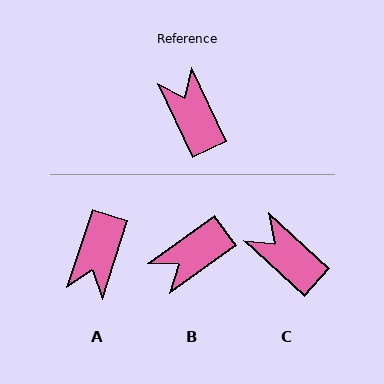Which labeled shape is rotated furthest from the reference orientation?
A, about 137 degrees away.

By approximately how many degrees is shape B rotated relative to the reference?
Approximately 101 degrees counter-clockwise.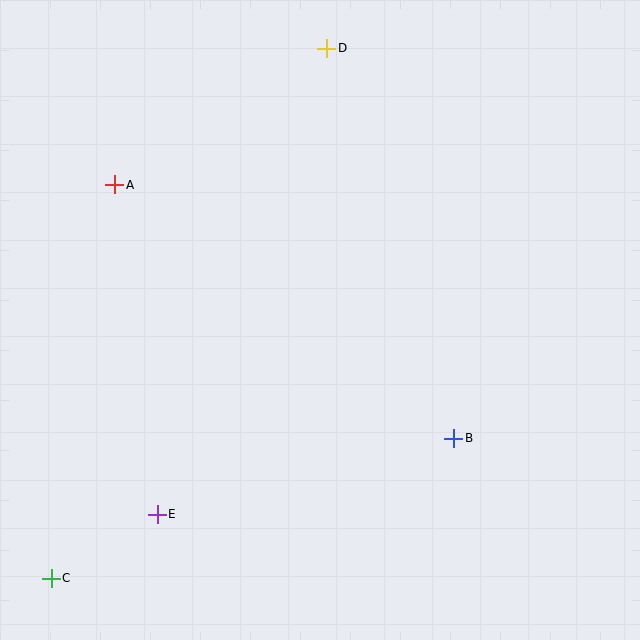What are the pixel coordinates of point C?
Point C is at (51, 578).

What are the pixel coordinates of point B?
Point B is at (454, 438).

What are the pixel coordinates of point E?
Point E is at (157, 514).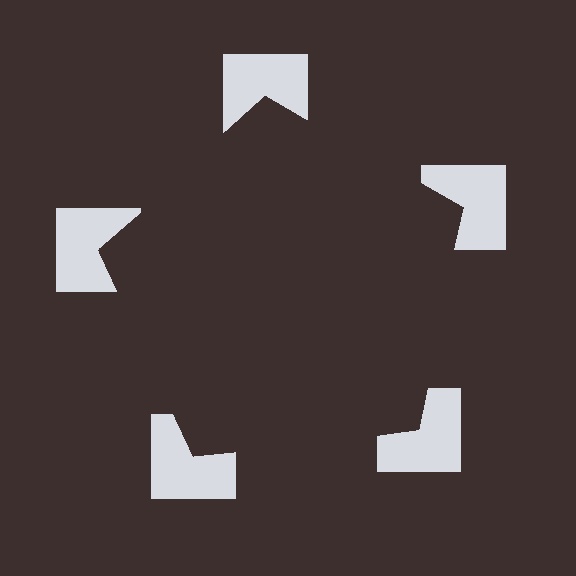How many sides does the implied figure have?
5 sides.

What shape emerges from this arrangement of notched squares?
An illusory pentagon — its edges are inferred from the aligned wedge cuts in the notched squares, not physically drawn.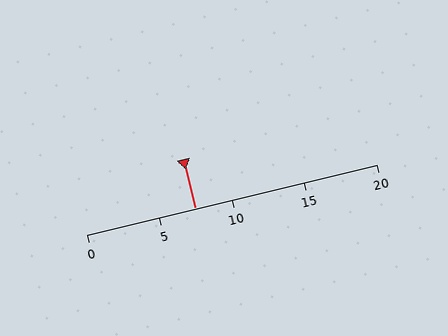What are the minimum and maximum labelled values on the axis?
The axis runs from 0 to 20.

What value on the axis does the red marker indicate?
The marker indicates approximately 7.5.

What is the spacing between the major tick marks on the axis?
The major ticks are spaced 5 apart.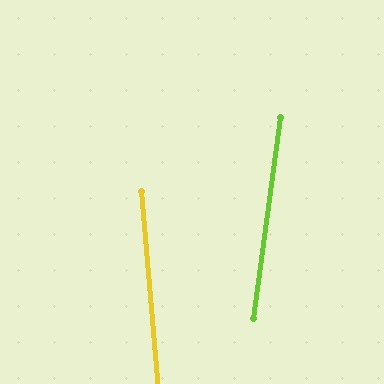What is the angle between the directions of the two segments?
Approximately 12 degrees.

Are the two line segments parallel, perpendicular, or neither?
Neither parallel nor perpendicular — they differ by about 12°.